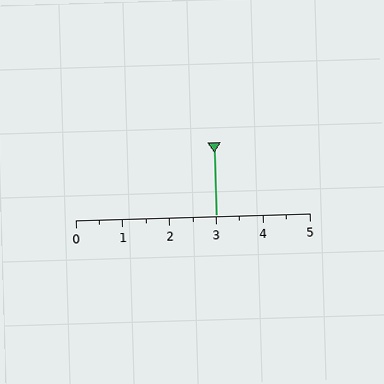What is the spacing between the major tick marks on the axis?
The major ticks are spaced 1 apart.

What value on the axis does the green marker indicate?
The marker indicates approximately 3.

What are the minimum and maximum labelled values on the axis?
The axis runs from 0 to 5.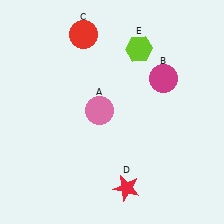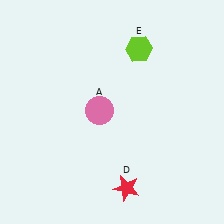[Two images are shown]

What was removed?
The magenta circle (B), the red circle (C) were removed in Image 2.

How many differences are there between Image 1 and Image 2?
There are 2 differences between the two images.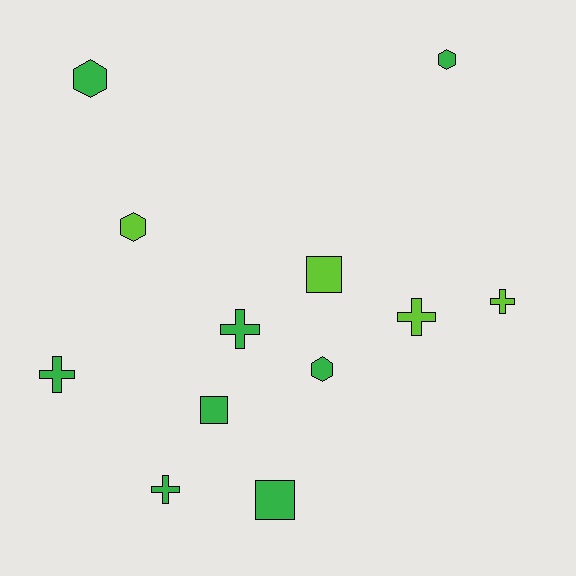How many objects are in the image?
There are 12 objects.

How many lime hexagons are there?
There is 1 lime hexagon.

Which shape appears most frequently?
Cross, with 5 objects.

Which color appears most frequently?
Green, with 8 objects.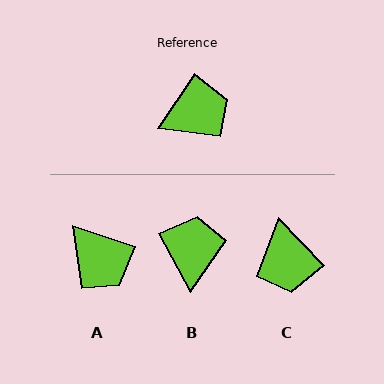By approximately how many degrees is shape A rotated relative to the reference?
Approximately 74 degrees clockwise.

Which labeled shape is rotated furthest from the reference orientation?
C, about 103 degrees away.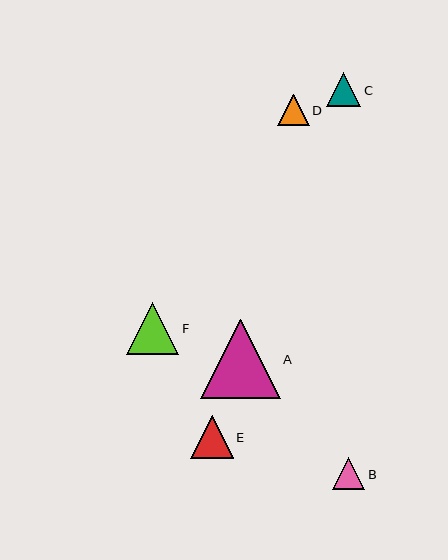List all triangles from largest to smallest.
From largest to smallest: A, F, E, C, B, D.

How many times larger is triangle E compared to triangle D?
Triangle E is approximately 1.4 times the size of triangle D.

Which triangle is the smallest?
Triangle D is the smallest with a size of approximately 32 pixels.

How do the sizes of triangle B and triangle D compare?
Triangle B and triangle D are approximately the same size.